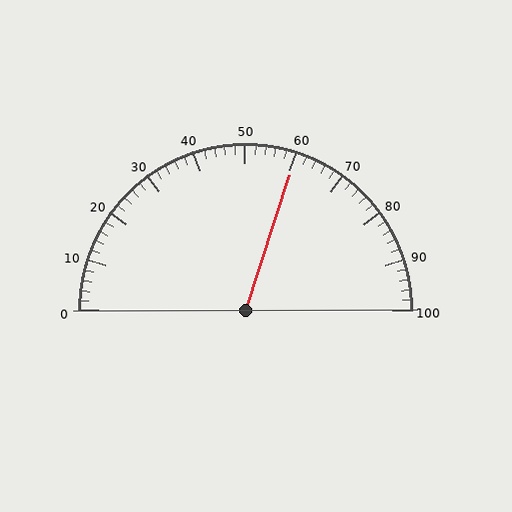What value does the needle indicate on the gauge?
The needle indicates approximately 60.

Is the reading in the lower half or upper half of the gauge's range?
The reading is in the upper half of the range (0 to 100).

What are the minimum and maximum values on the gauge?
The gauge ranges from 0 to 100.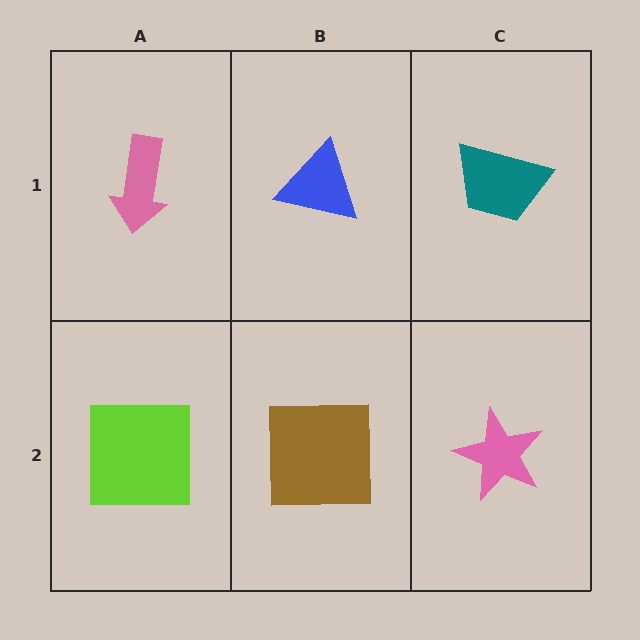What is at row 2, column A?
A lime square.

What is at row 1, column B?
A blue triangle.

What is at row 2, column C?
A pink star.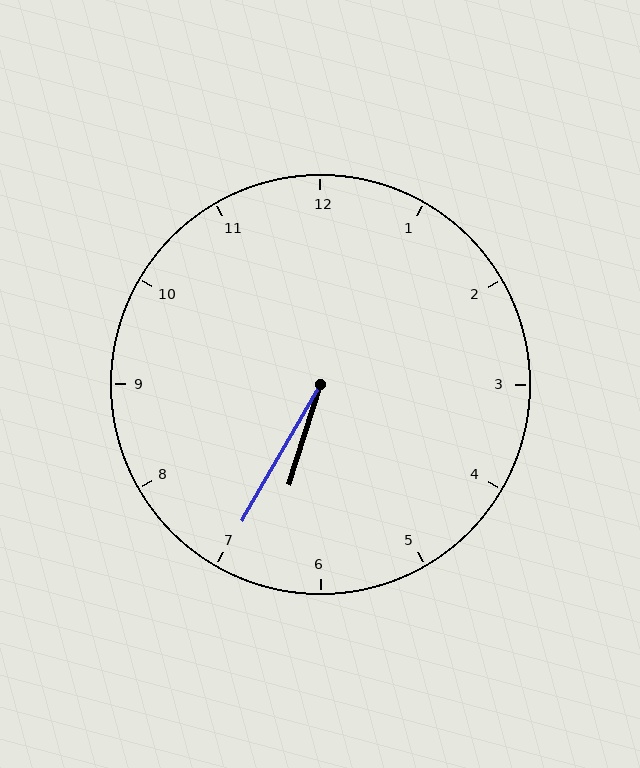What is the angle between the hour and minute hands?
Approximately 12 degrees.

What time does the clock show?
6:35.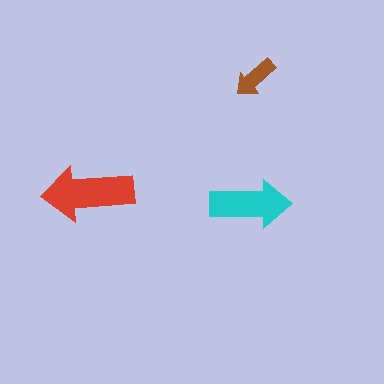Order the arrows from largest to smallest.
the red one, the cyan one, the brown one.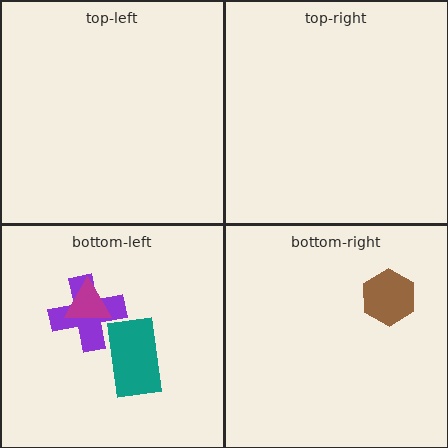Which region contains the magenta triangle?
The bottom-left region.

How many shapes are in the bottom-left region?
3.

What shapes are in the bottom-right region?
The brown hexagon.